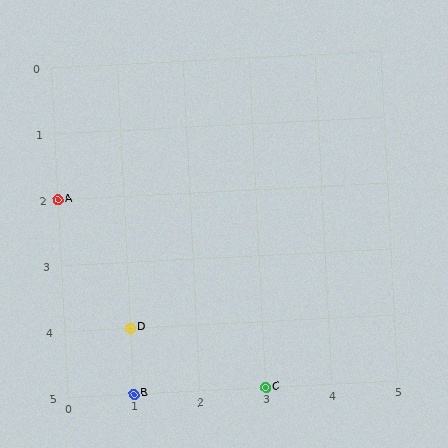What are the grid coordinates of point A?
Point A is at grid coordinates (0, 2).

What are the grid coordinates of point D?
Point D is at grid coordinates (1, 4).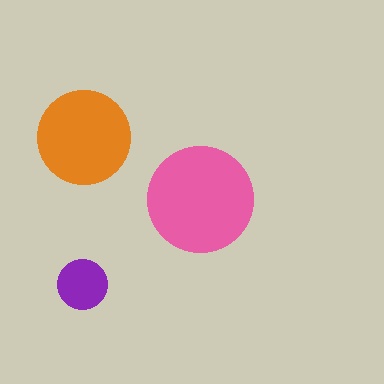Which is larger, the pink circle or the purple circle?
The pink one.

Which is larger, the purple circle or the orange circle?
The orange one.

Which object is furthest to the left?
The purple circle is leftmost.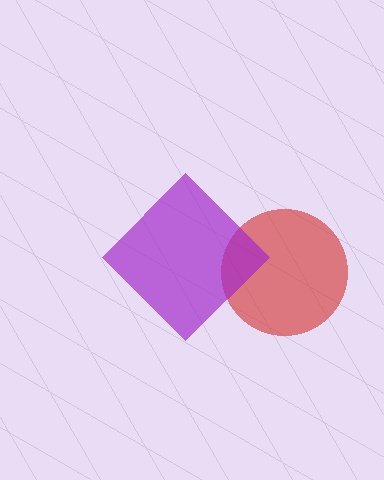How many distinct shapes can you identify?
There are 2 distinct shapes: a red circle, a purple diamond.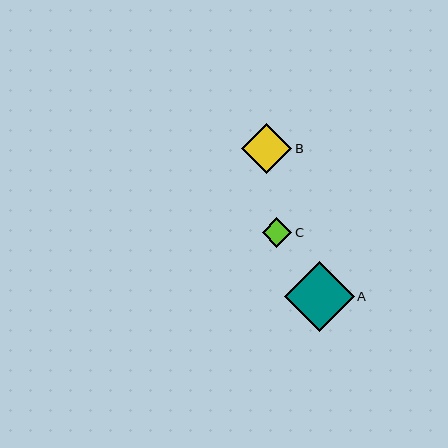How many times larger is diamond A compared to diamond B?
Diamond A is approximately 1.4 times the size of diamond B.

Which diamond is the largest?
Diamond A is the largest with a size of approximately 69 pixels.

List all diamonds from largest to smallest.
From largest to smallest: A, B, C.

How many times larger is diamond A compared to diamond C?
Diamond A is approximately 2.3 times the size of diamond C.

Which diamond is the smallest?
Diamond C is the smallest with a size of approximately 30 pixels.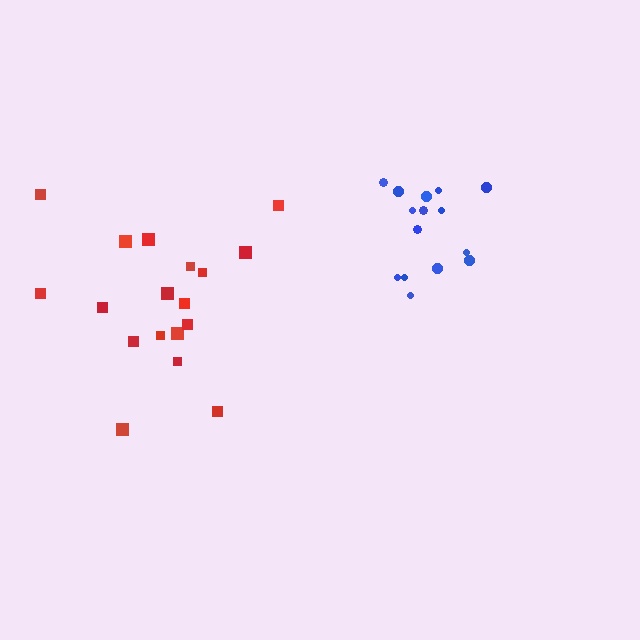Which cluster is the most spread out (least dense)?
Red.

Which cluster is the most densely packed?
Blue.